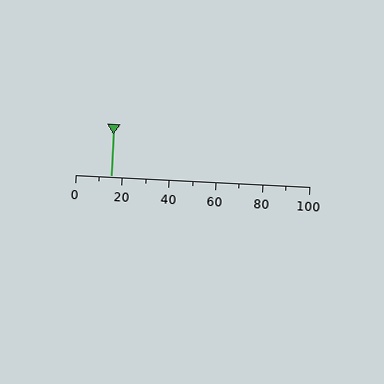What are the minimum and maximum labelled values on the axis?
The axis runs from 0 to 100.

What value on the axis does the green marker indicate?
The marker indicates approximately 15.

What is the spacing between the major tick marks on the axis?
The major ticks are spaced 20 apart.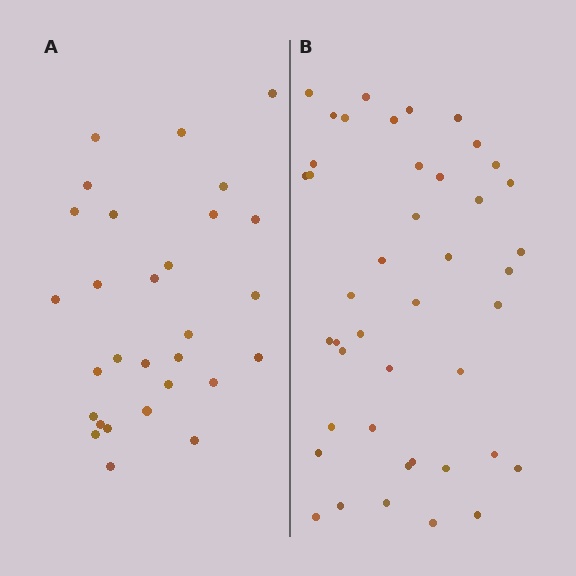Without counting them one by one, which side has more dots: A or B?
Region B (the right region) has more dots.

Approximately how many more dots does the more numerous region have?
Region B has approximately 15 more dots than region A.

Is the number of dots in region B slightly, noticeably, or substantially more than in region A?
Region B has substantially more. The ratio is roughly 1.5 to 1.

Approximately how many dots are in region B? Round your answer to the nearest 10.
About 40 dots. (The exact count is 43, which rounds to 40.)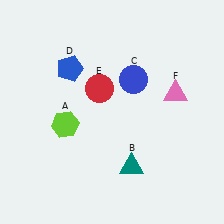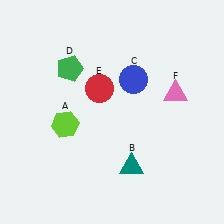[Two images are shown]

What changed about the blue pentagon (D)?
In Image 1, D is blue. In Image 2, it changed to green.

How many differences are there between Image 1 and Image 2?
There is 1 difference between the two images.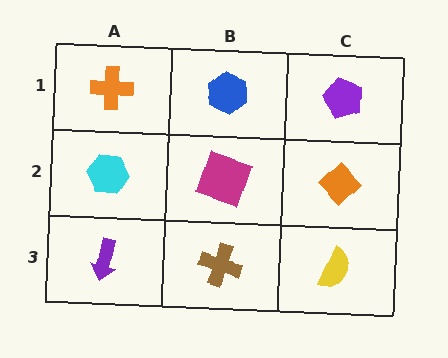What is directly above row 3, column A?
A cyan hexagon.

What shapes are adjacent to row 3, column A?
A cyan hexagon (row 2, column A), a brown cross (row 3, column B).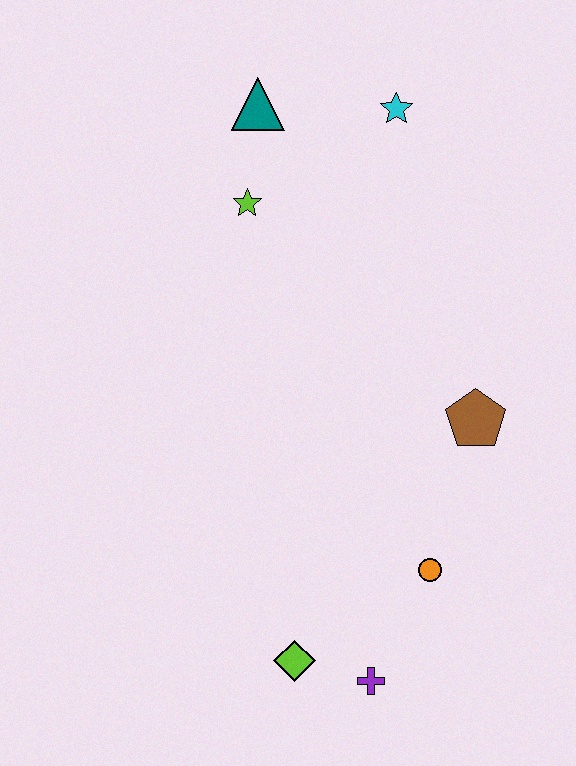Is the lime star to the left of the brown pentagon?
Yes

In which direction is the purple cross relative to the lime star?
The purple cross is below the lime star.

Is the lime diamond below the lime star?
Yes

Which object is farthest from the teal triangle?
The purple cross is farthest from the teal triangle.